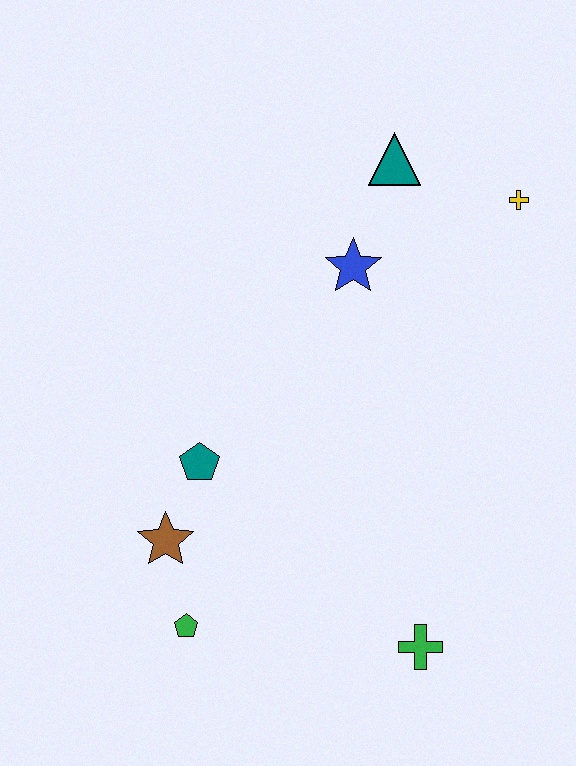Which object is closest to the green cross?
The green pentagon is closest to the green cross.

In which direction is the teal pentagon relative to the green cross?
The teal pentagon is to the left of the green cross.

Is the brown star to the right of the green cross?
No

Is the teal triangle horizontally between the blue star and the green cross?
Yes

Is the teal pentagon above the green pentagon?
Yes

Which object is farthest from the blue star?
The green pentagon is farthest from the blue star.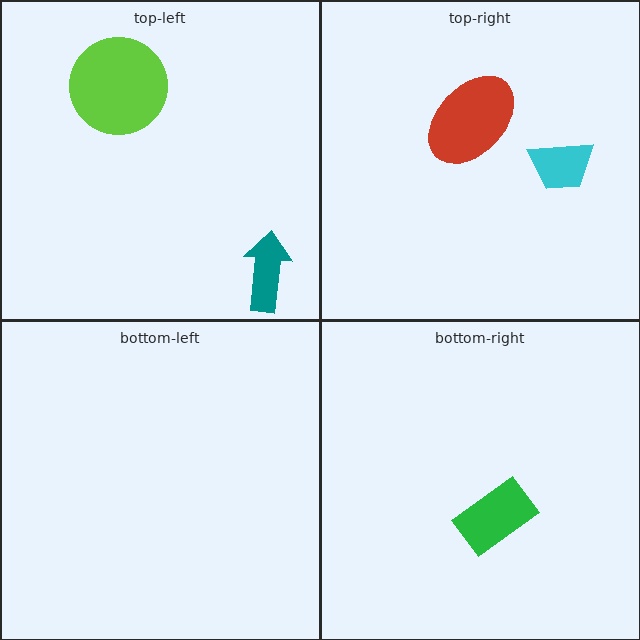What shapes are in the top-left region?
The teal arrow, the lime circle.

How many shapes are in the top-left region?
2.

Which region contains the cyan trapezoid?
The top-right region.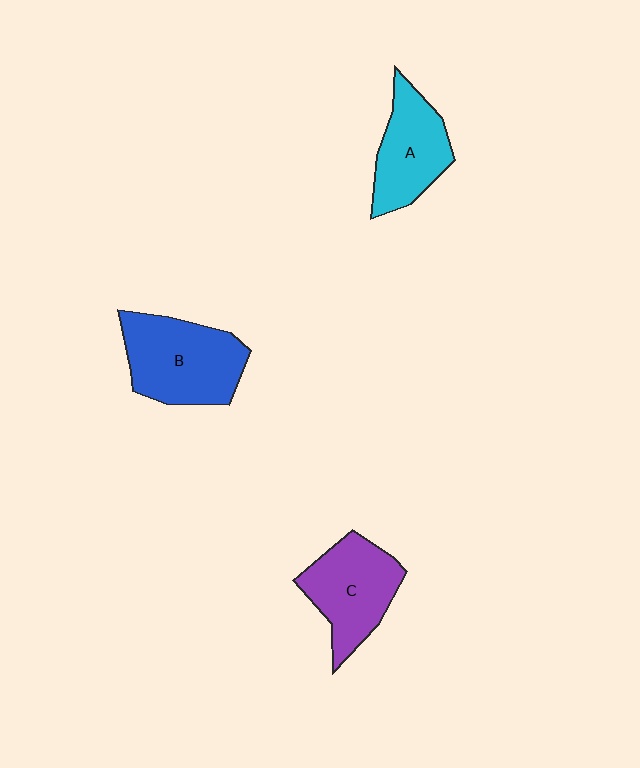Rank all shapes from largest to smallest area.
From largest to smallest: B (blue), C (purple), A (cyan).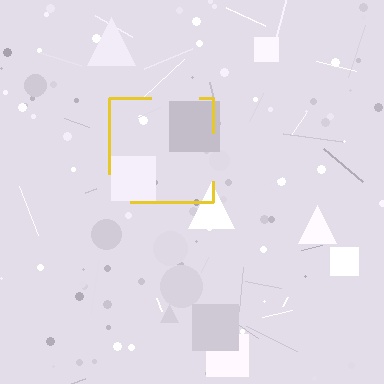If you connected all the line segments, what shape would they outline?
They would outline a square.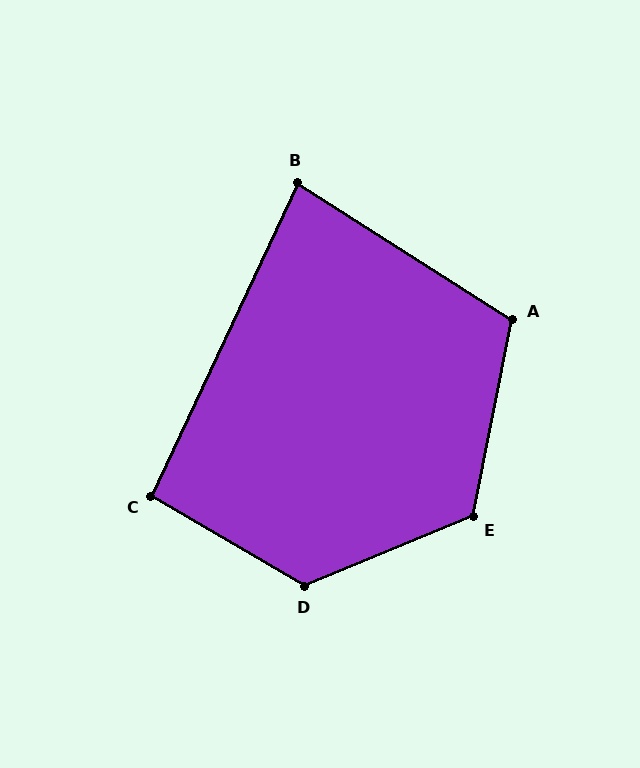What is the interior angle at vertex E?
Approximately 123 degrees (obtuse).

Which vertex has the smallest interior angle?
B, at approximately 83 degrees.